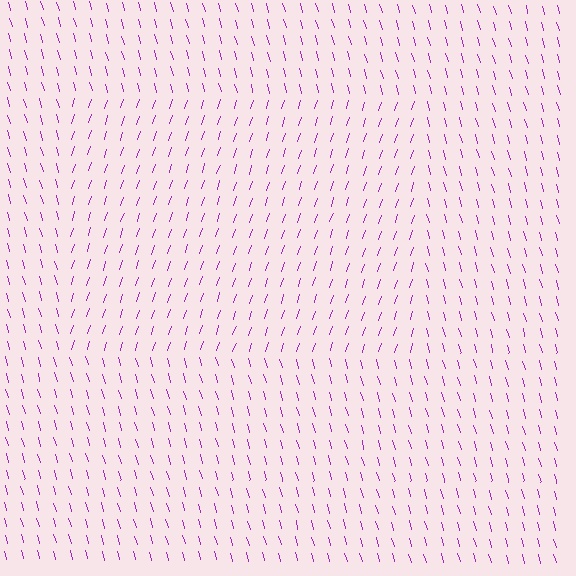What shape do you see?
I see a rectangle.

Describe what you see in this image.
The image is filled with small purple line segments. A rectangle region in the image has lines oriented differently from the surrounding lines, creating a visible texture boundary.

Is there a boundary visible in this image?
Yes, there is a texture boundary formed by a change in line orientation.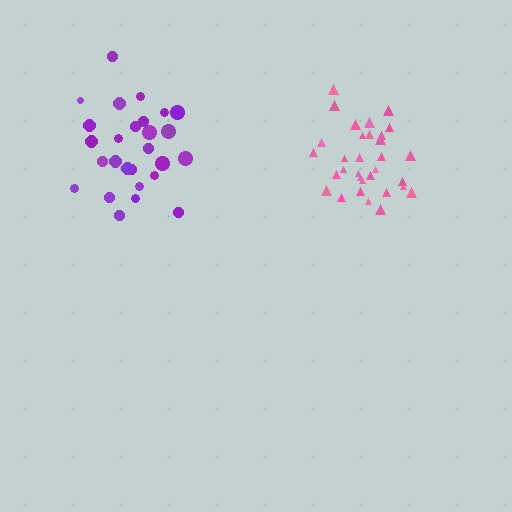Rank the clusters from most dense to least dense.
pink, purple.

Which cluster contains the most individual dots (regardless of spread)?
Pink (32).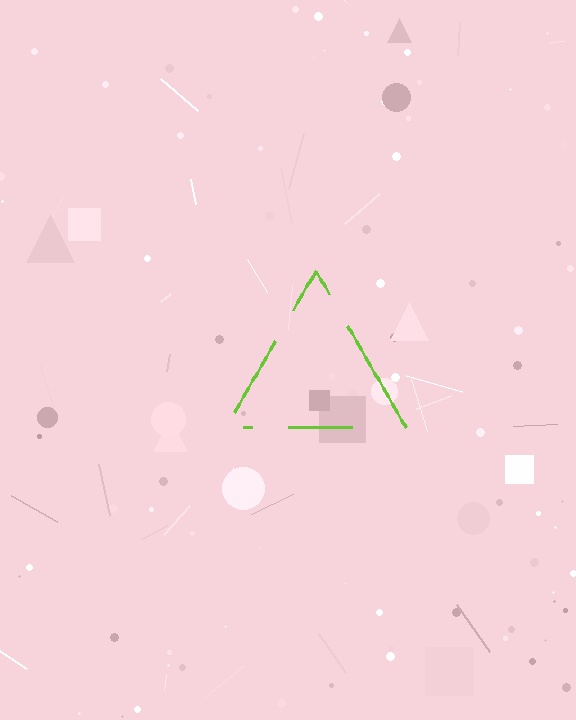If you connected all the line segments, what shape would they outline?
They would outline a triangle.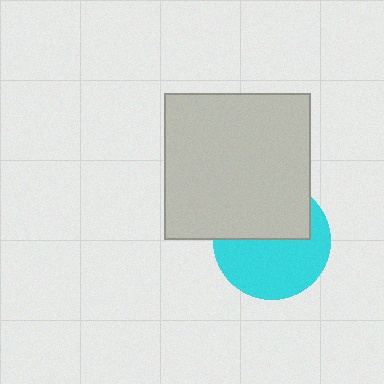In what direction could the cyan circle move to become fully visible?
The cyan circle could move down. That would shift it out from behind the light gray square entirely.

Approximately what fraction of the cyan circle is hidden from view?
Roughly 43% of the cyan circle is hidden behind the light gray square.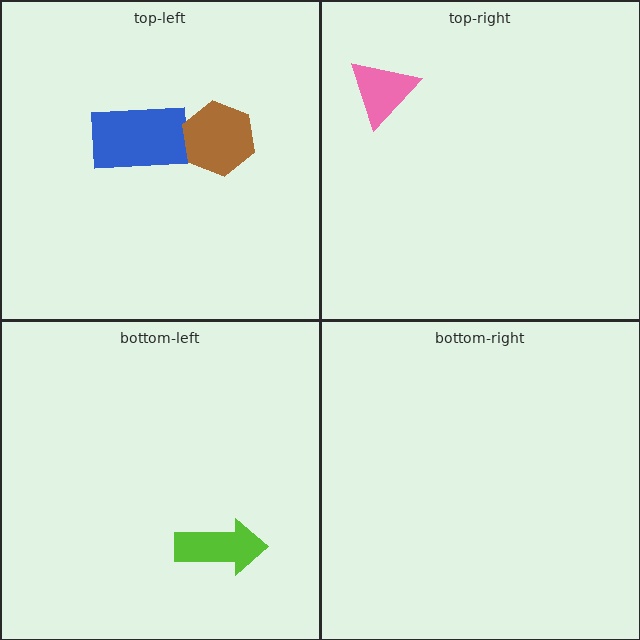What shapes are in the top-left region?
The blue rectangle, the brown hexagon.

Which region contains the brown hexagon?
The top-left region.